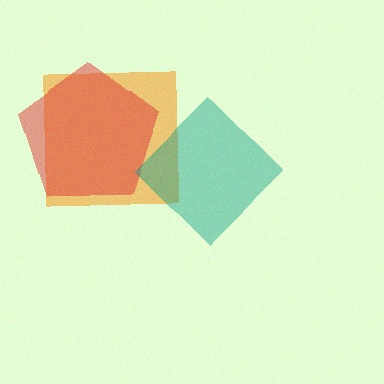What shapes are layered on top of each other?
The layered shapes are: an orange square, a red pentagon, a teal diamond.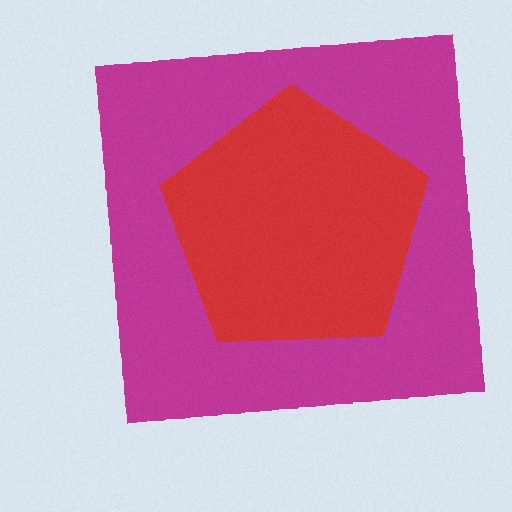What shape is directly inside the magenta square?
The red pentagon.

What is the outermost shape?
The magenta square.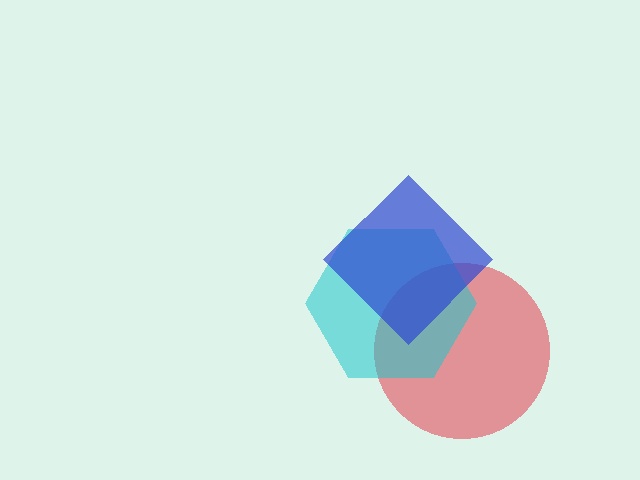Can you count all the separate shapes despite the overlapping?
Yes, there are 3 separate shapes.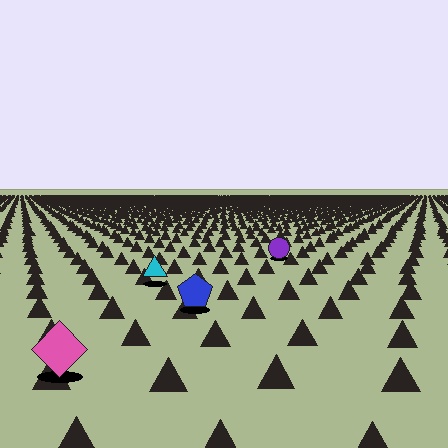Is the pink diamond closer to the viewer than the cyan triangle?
Yes. The pink diamond is closer — you can tell from the texture gradient: the ground texture is coarser near it.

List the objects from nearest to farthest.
From nearest to farthest: the pink diamond, the blue pentagon, the cyan triangle, the purple circle.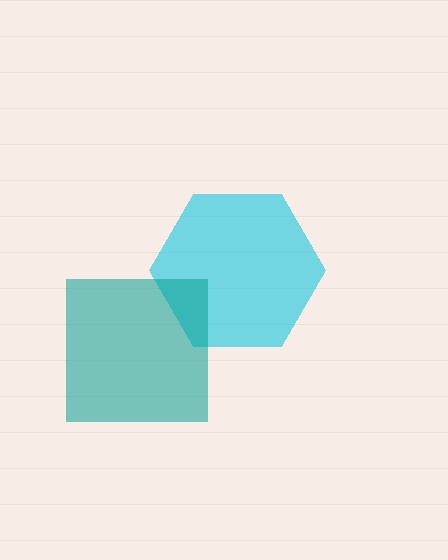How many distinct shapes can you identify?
There are 2 distinct shapes: a cyan hexagon, a teal square.